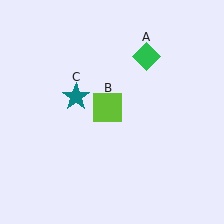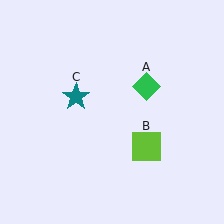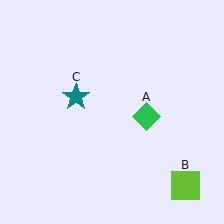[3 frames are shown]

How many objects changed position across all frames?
2 objects changed position: green diamond (object A), lime square (object B).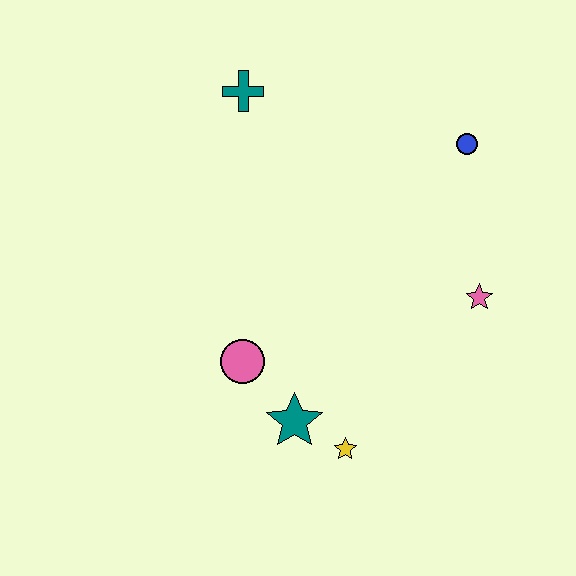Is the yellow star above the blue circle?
No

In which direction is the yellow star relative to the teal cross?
The yellow star is below the teal cross.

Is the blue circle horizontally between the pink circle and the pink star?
Yes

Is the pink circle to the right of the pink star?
No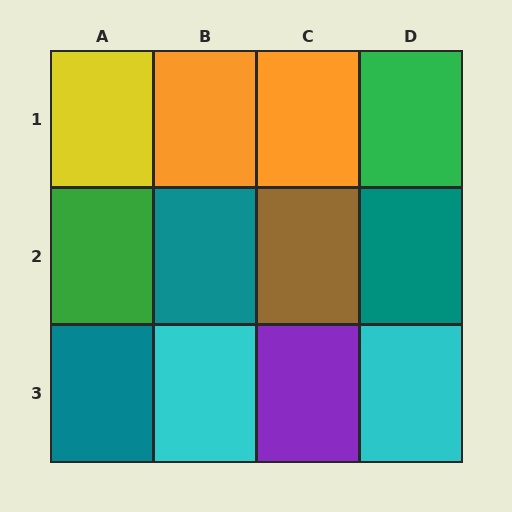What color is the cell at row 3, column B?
Cyan.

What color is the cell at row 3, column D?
Cyan.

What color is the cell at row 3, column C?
Purple.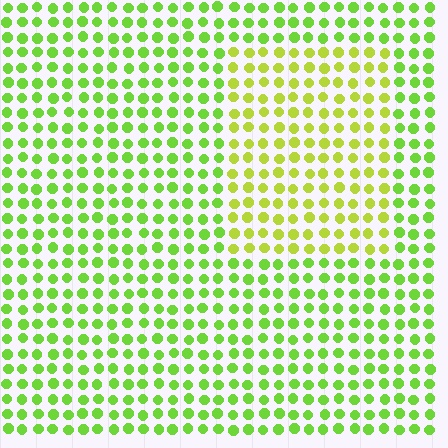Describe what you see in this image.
The image is filled with small lime elements in a uniform arrangement. A rectangle-shaped region is visible where the elements are tinted to a slightly different hue, forming a subtle color boundary.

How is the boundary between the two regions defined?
The boundary is defined purely by a slight shift in hue (about 27 degrees). Spacing, size, and orientation are identical on both sides.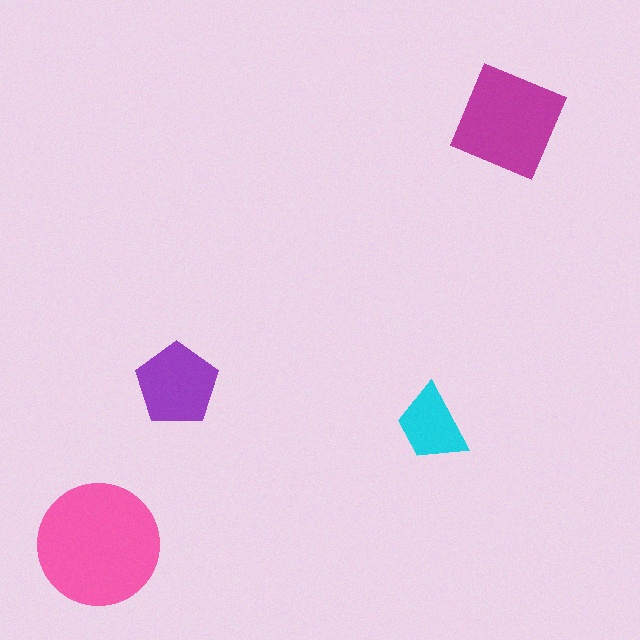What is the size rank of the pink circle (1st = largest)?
1st.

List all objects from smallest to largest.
The cyan trapezoid, the purple pentagon, the magenta square, the pink circle.